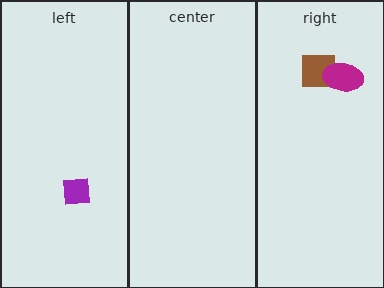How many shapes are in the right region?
2.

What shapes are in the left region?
The purple square.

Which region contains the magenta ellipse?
The right region.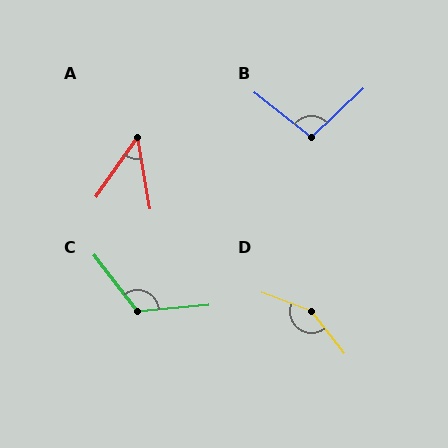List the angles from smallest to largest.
A (45°), B (99°), C (122°), D (148°).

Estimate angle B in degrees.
Approximately 99 degrees.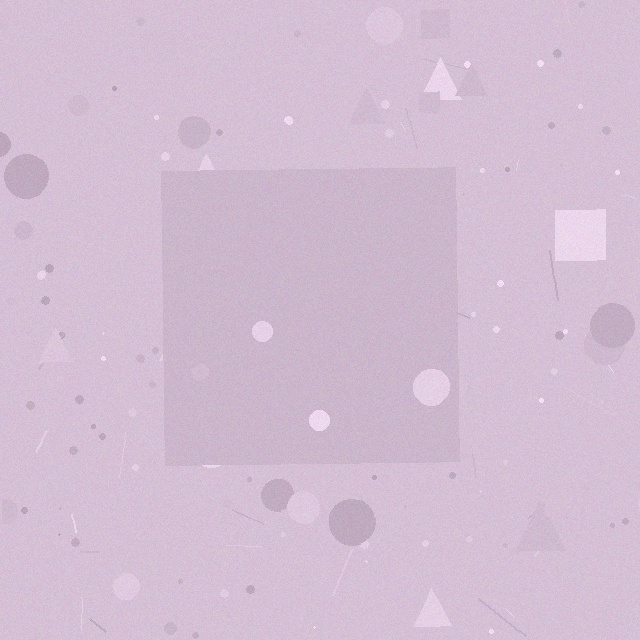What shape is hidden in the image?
A square is hidden in the image.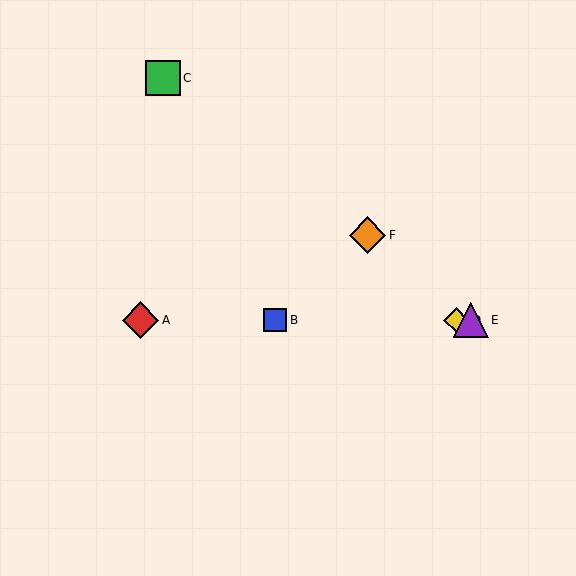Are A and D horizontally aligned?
Yes, both are at y≈320.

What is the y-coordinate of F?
Object F is at y≈235.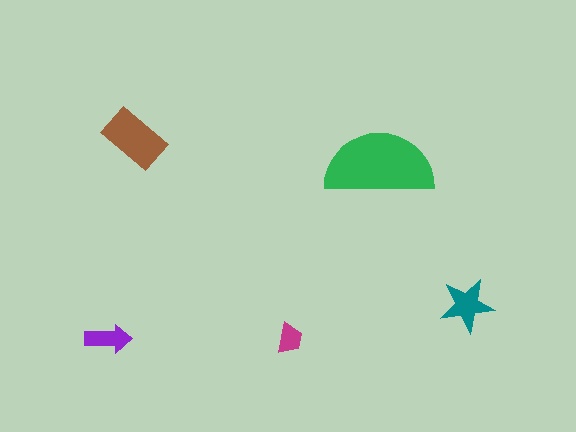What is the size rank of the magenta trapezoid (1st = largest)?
5th.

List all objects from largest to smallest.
The green semicircle, the brown rectangle, the teal star, the purple arrow, the magenta trapezoid.